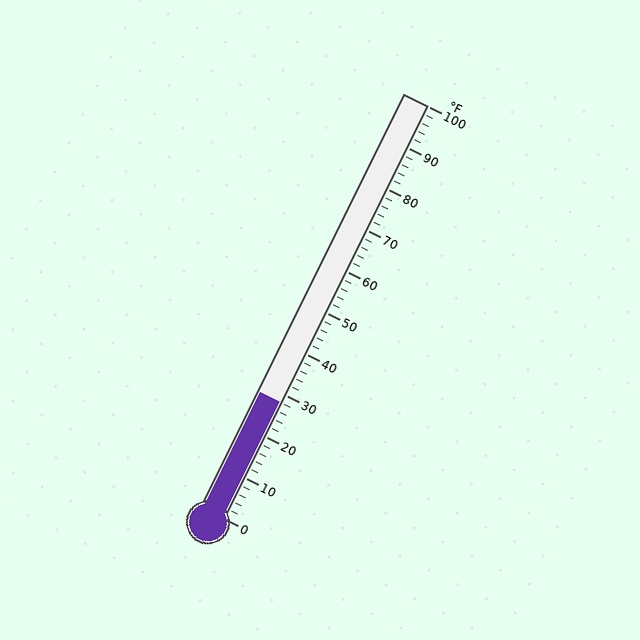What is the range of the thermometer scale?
The thermometer scale ranges from 0°F to 100°F.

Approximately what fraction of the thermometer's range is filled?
The thermometer is filled to approximately 30% of its range.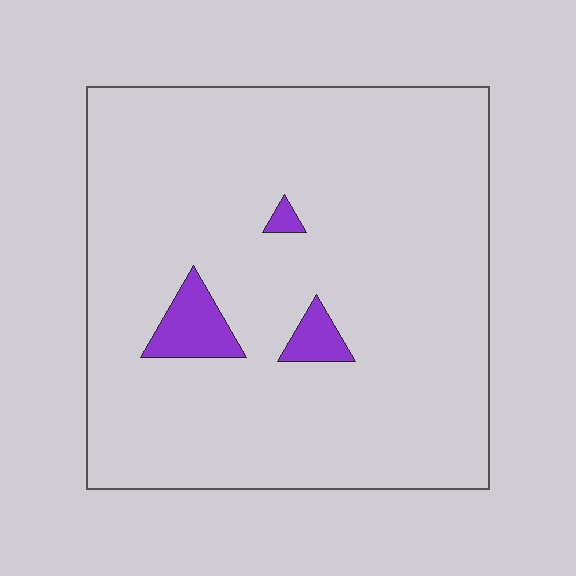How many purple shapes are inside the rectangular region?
3.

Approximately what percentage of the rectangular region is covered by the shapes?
Approximately 5%.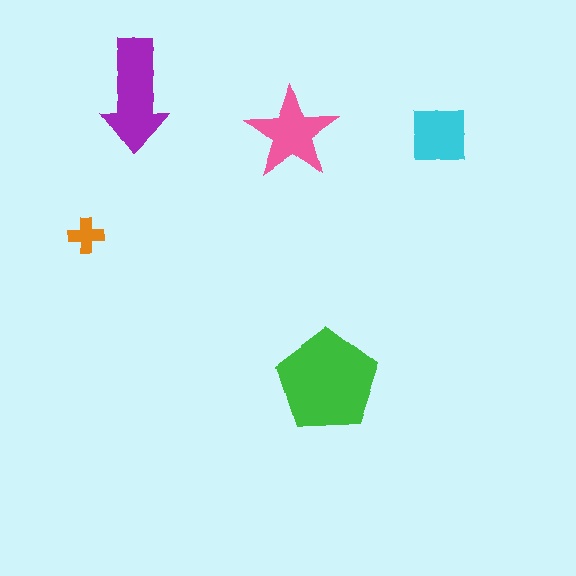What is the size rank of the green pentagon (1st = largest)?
1st.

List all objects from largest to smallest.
The green pentagon, the purple arrow, the pink star, the cyan square, the orange cross.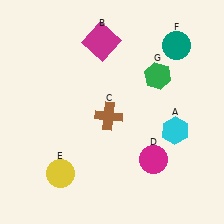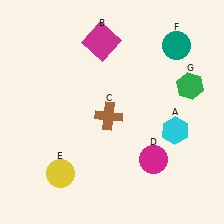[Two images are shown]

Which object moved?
The green hexagon (G) moved right.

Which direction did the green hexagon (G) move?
The green hexagon (G) moved right.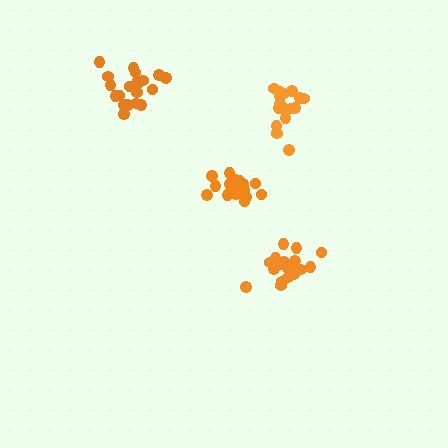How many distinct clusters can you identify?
There are 4 distinct clusters.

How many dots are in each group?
Group 1: 16 dots, Group 2: 20 dots, Group 3: 18 dots, Group 4: 19 dots (73 total).